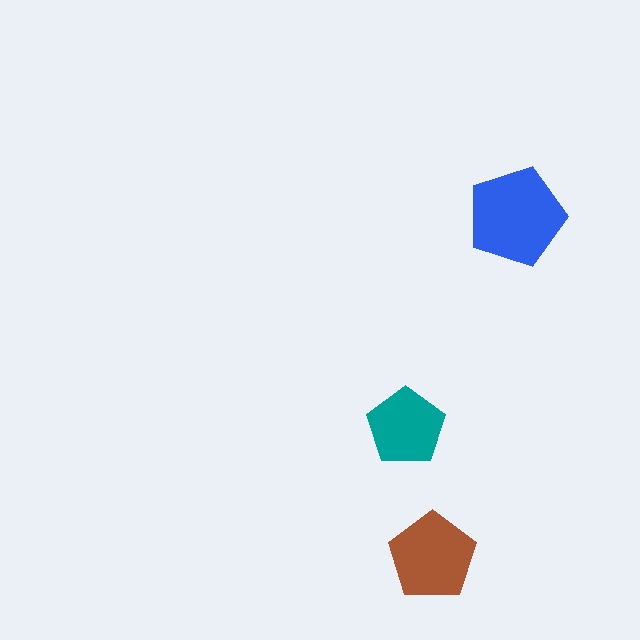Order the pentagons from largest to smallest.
the blue one, the brown one, the teal one.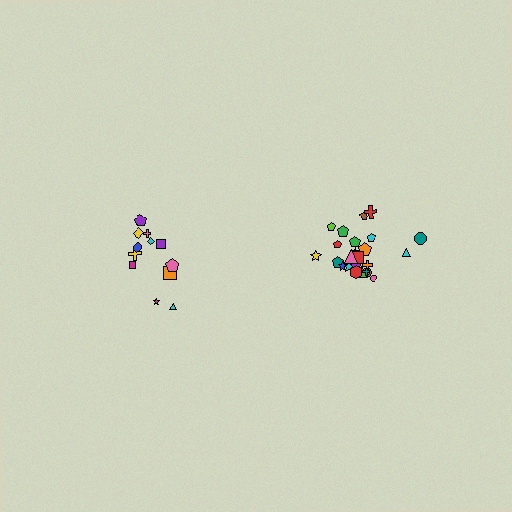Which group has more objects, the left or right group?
The right group.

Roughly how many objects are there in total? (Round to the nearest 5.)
Roughly 35 objects in total.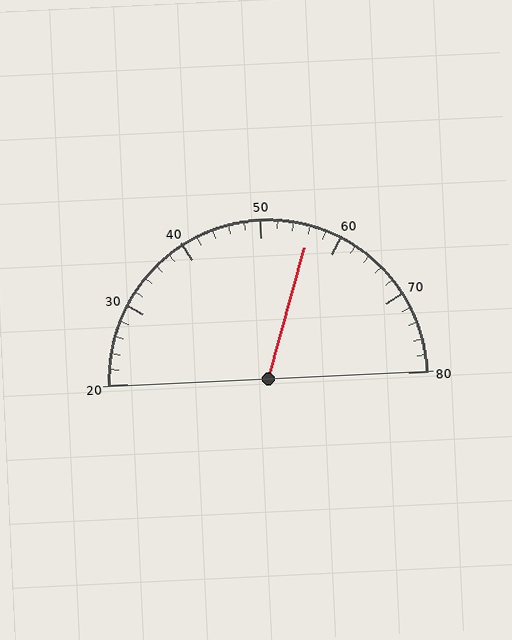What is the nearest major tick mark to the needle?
The nearest major tick mark is 60.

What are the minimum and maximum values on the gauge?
The gauge ranges from 20 to 80.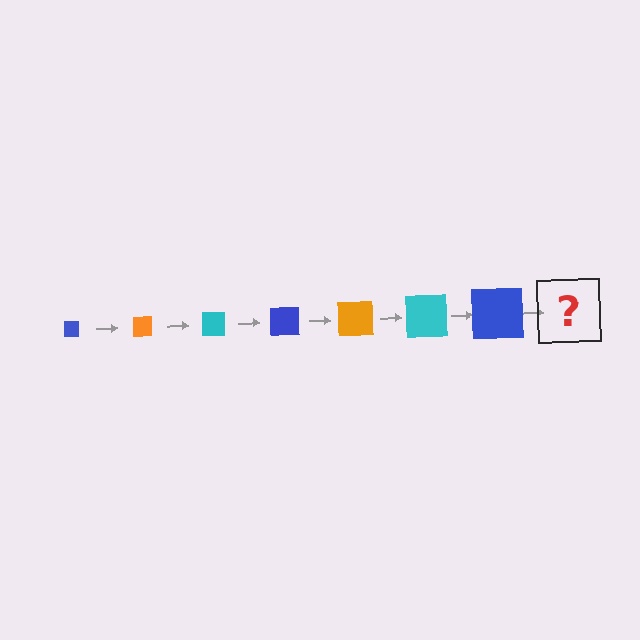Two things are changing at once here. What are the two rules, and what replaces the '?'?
The two rules are that the square grows larger each step and the color cycles through blue, orange, and cyan. The '?' should be an orange square, larger than the previous one.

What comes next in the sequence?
The next element should be an orange square, larger than the previous one.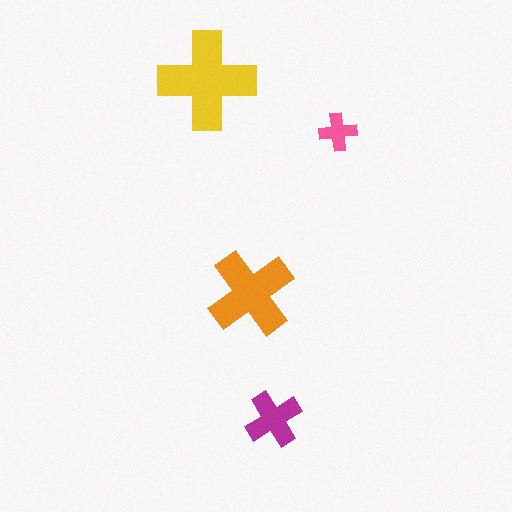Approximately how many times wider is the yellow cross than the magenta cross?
About 1.5 times wider.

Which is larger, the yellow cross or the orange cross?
The yellow one.